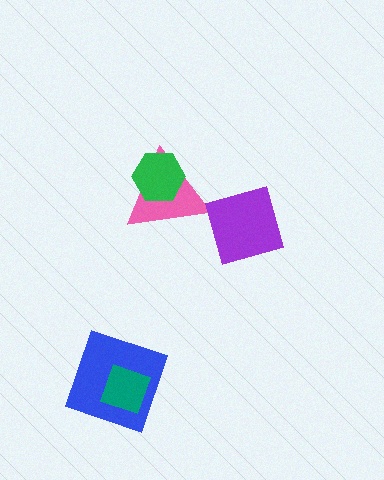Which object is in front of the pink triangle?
The green hexagon is in front of the pink triangle.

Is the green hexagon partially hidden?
No, no other shape covers it.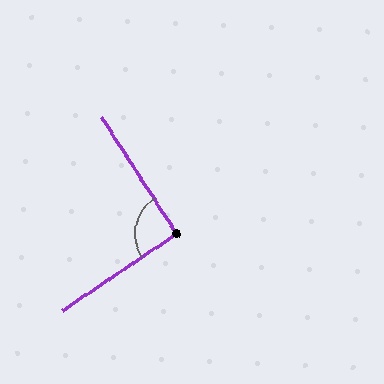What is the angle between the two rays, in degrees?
Approximately 91 degrees.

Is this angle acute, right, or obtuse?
It is approximately a right angle.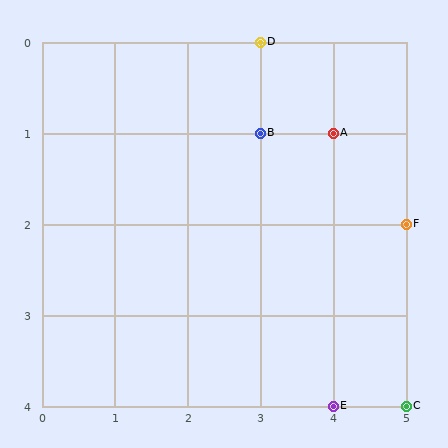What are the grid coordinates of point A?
Point A is at grid coordinates (4, 1).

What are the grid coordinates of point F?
Point F is at grid coordinates (5, 2).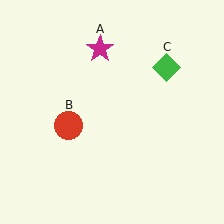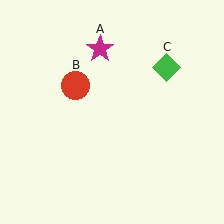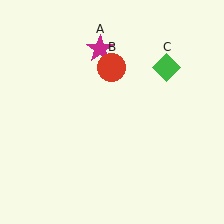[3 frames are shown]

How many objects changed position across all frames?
1 object changed position: red circle (object B).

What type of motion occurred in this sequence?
The red circle (object B) rotated clockwise around the center of the scene.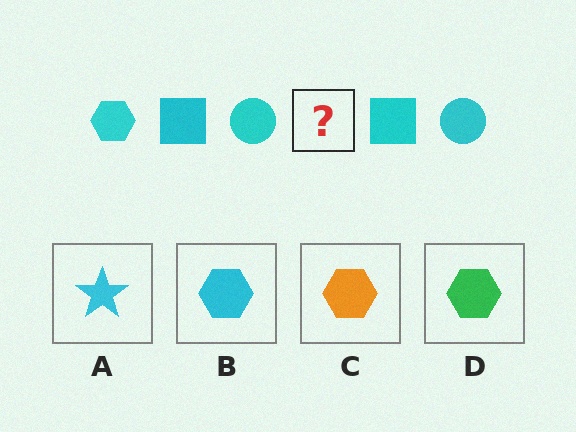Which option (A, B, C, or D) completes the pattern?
B.